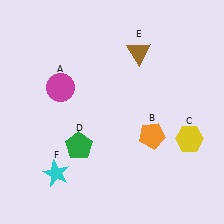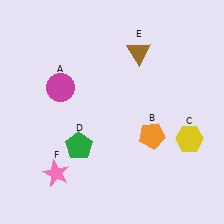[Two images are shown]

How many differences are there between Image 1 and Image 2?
There is 1 difference between the two images.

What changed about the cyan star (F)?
In Image 1, F is cyan. In Image 2, it changed to pink.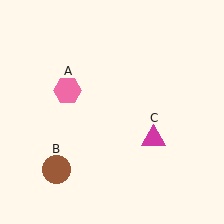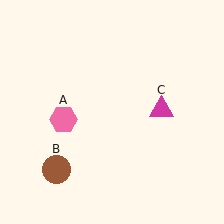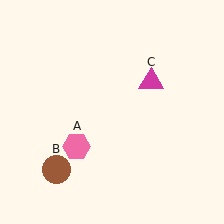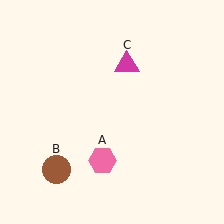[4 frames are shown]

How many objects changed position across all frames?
2 objects changed position: pink hexagon (object A), magenta triangle (object C).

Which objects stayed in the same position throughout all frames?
Brown circle (object B) remained stationary.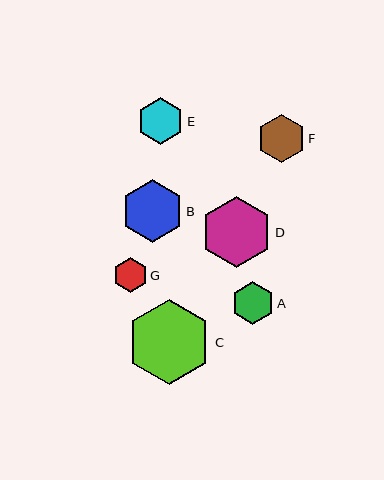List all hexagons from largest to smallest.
From largest to smallest: C, D, B, F, E, A, G.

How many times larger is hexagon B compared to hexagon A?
Hexagon B is approximately 1.5 times the size of hexagon A.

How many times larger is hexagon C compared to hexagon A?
Hexagon C is approximately 2.0 times the size of hexagon A.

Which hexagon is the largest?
Hexagon C is the largest with a size of approximately 85 pixels.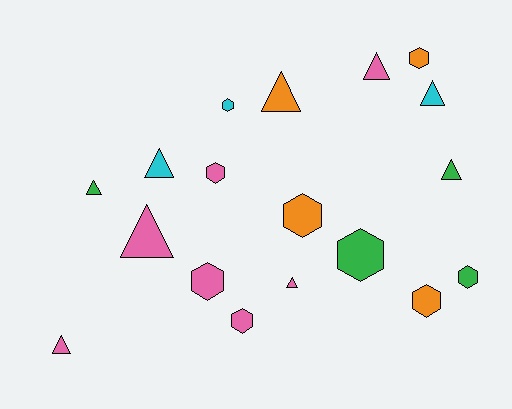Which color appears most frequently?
Pink, with 7 objects.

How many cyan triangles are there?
There are 2 cyan triangles.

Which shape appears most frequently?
Hexagon, with 9 objects.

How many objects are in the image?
There are 18 objects.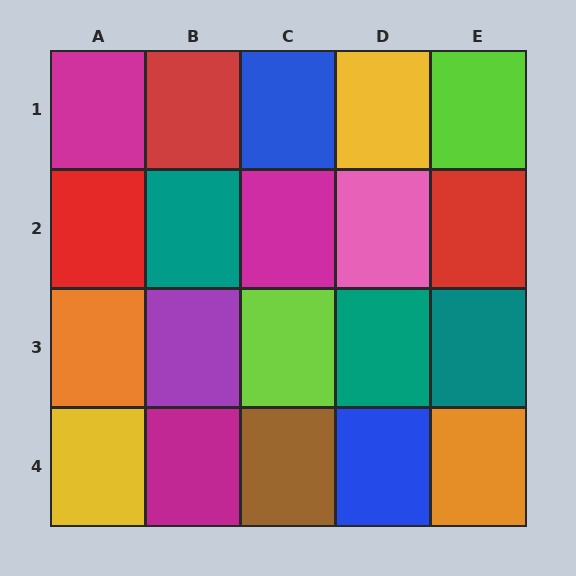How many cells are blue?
2 cells are blue.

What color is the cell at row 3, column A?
Orange.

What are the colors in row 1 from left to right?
Magenta, red, blue, yellow, lime.